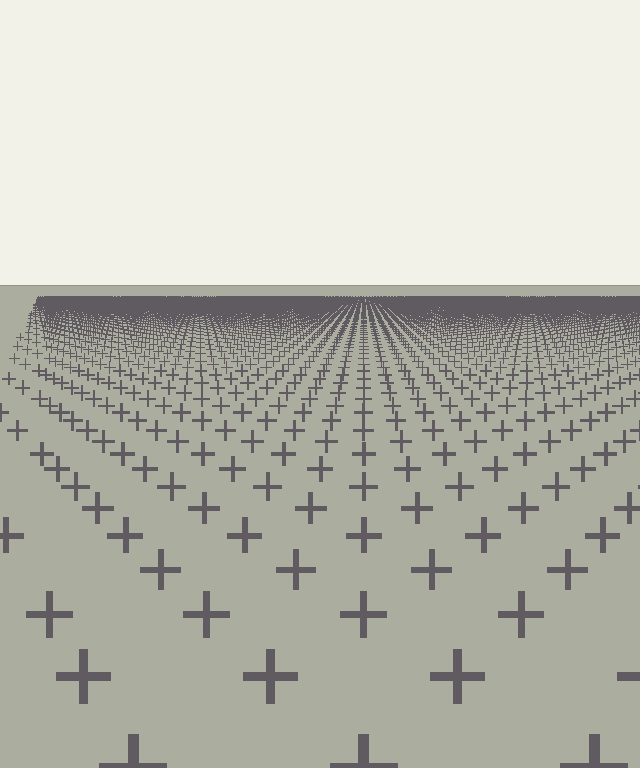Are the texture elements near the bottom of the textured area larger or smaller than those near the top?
Larger. Near the bottom, elements are closer to the viewer and appear at a bigger on-screen size.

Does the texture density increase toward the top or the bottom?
Density increases toward the top.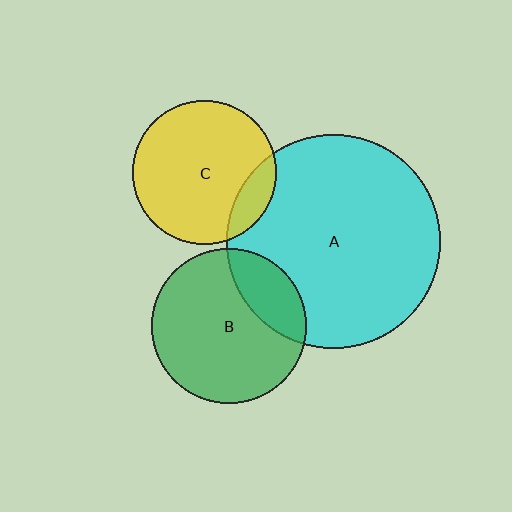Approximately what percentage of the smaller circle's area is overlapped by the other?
Approximately 20%.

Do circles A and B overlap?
Yes.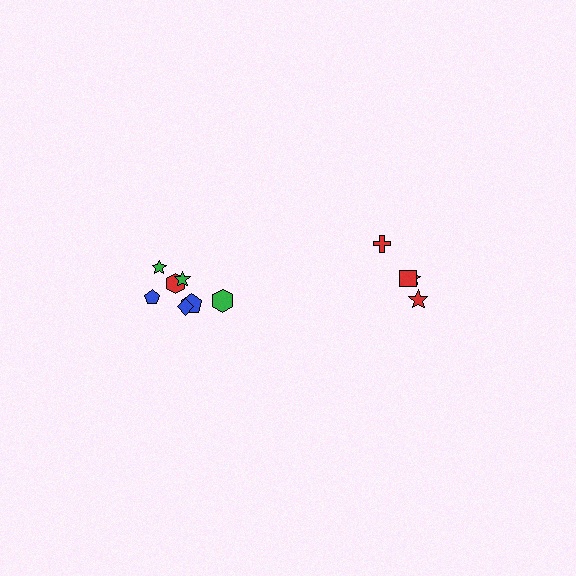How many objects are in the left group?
There are 7 objects.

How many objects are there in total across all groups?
There are 11 objects.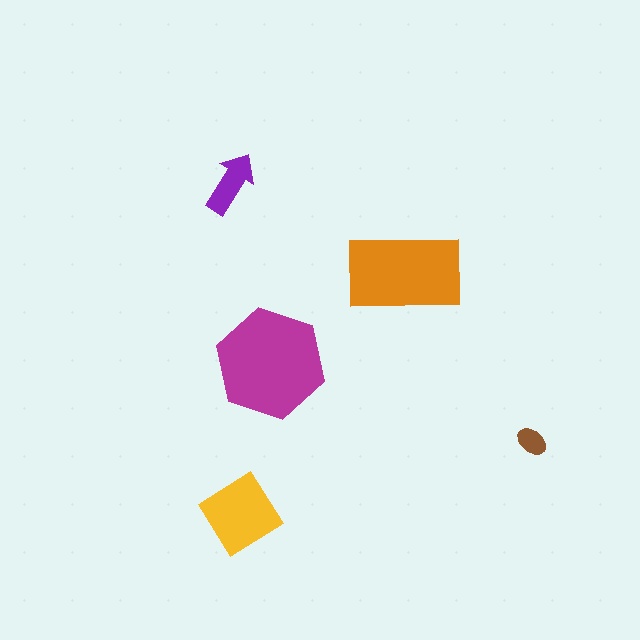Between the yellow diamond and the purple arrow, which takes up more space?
The yellow diamond.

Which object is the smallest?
The brown ellipse.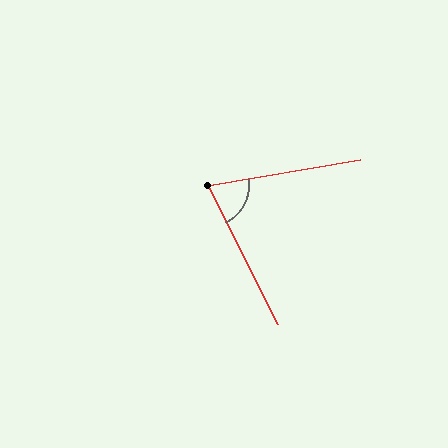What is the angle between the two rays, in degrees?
Approximately 73 degrees.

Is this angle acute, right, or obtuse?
It is acute.